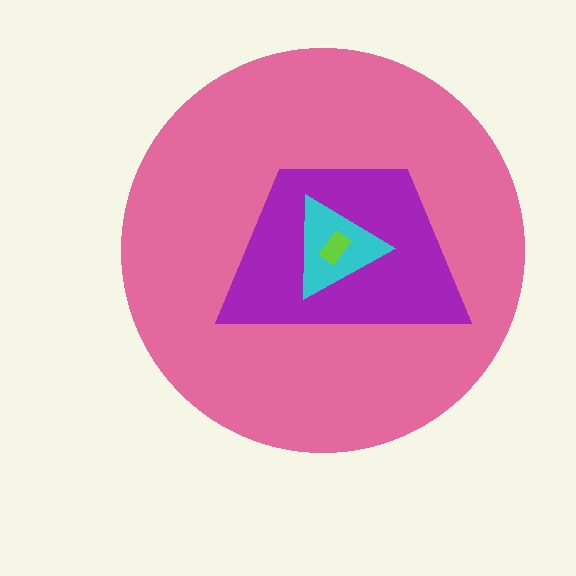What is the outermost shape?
The pink circle.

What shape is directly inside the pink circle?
The purple trapezoid.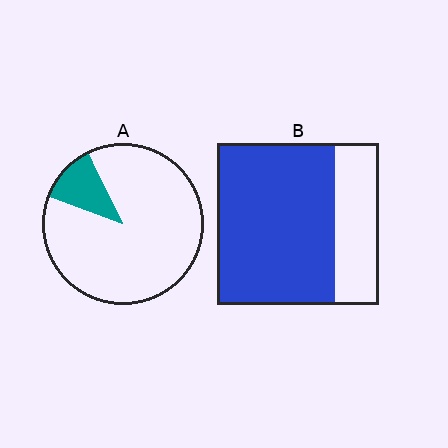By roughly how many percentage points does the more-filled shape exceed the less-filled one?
By roughly 60 percentage points (B over A).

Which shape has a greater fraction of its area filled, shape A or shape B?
Shape B.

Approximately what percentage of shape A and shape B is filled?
A is approximately 10% and B is approximately 75%.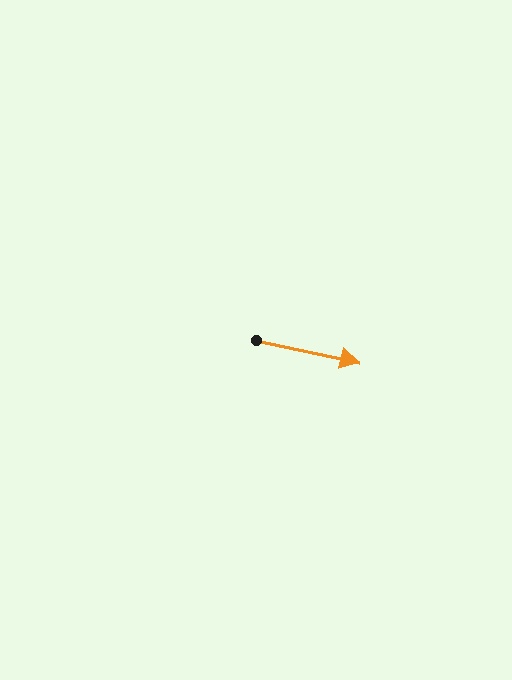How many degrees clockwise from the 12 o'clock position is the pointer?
Approximately 102 degrees.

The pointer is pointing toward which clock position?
Roughly 3 o'clock.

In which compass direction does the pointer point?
East.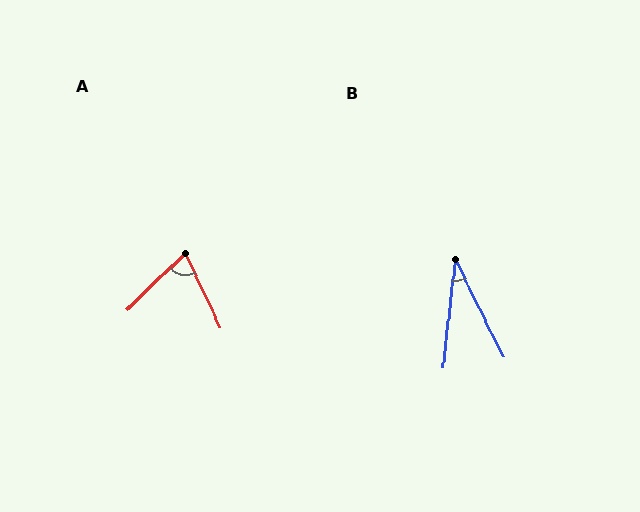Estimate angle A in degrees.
Approximately 72 degrees.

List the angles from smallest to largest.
B (33°), A (72°).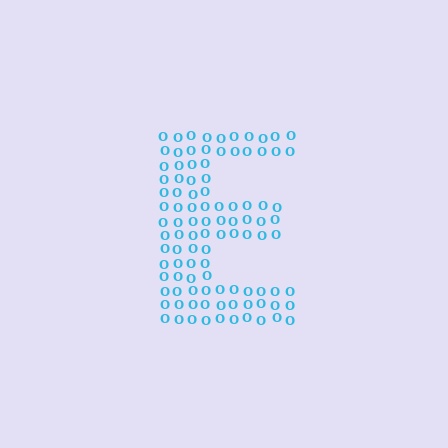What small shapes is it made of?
It is made of small letter O's.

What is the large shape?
The large shape is the letter E.